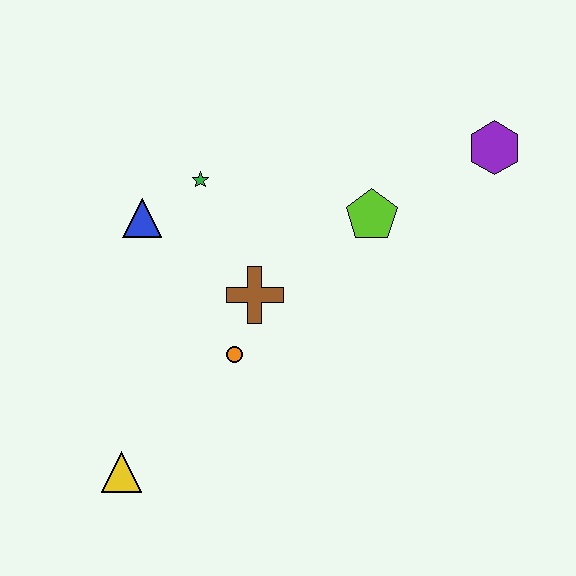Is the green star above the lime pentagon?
Yes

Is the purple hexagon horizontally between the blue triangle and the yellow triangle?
No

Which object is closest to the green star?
The blue triangle is closest to the green star.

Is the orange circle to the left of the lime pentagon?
Yes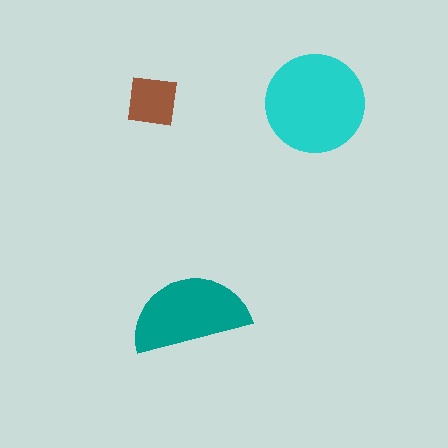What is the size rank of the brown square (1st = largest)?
3rd.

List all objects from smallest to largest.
The brown square, the teal semicircle, the cyan circle.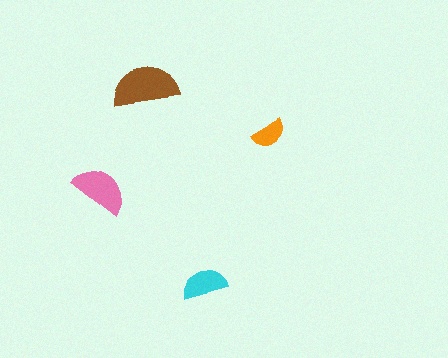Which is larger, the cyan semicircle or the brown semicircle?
The brown one.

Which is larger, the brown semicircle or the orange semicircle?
The brown one.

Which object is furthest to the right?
The orange semicircle is rightmost.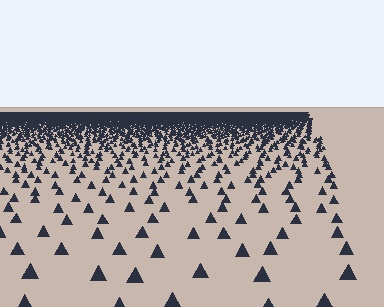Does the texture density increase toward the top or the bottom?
Density increases toward the top.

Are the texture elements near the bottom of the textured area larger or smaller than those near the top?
Larger. Near the bottom, elements are closer to the viewer and appear at a bigger on-screen size.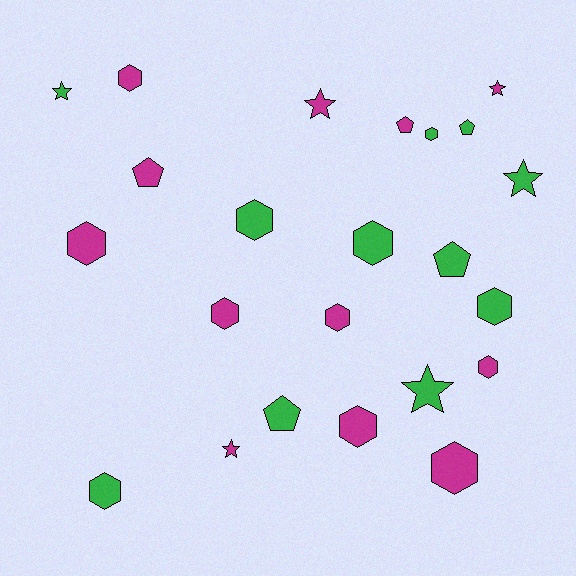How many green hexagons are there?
There are 5 green hexagons.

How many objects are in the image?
There are 23 objects.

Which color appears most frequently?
Magenta, with 12 objects.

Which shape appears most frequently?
Hexagon, with 12 objects.